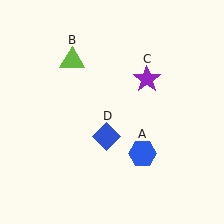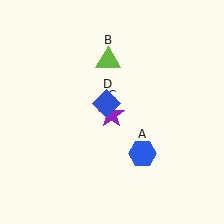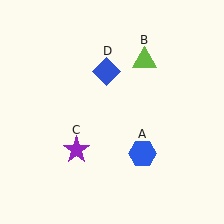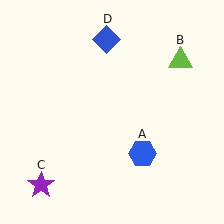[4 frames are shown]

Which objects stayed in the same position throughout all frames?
Blue hexagon (object A) remained stationary.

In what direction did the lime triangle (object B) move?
The lime triangle (object B) moved right.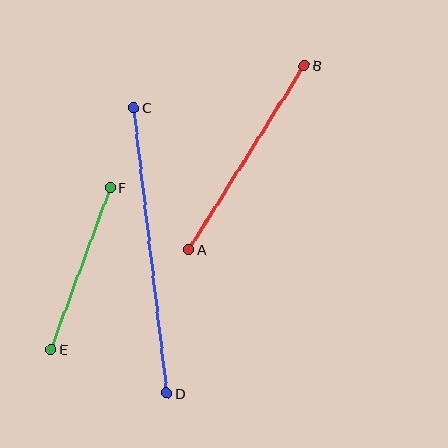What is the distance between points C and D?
The distance is approximately 288 pixels.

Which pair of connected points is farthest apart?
Points C and D are farthest apart.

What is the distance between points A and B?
The distance is approximately 217 pixels.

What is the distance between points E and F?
The distance is approximately 172 pixels.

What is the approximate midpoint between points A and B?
The midpoint is at approximately (247, 158) pixels.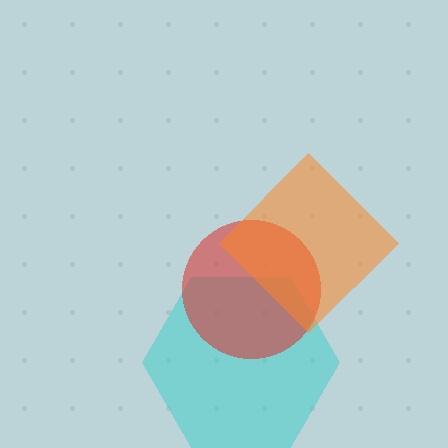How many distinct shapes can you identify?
There are 3 distinct shapes: a cyan hexagon, a red circle, an orange diamond.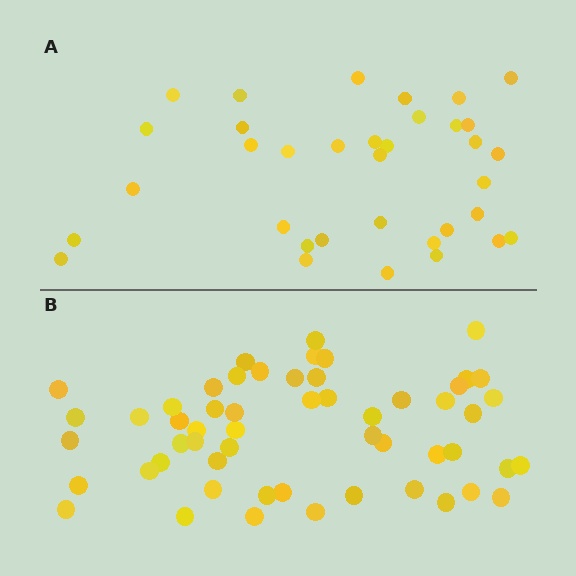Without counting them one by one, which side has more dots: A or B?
Region B (the bottom region) has more dots.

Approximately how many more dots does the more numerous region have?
Region B has approximately 20 more dots than region A.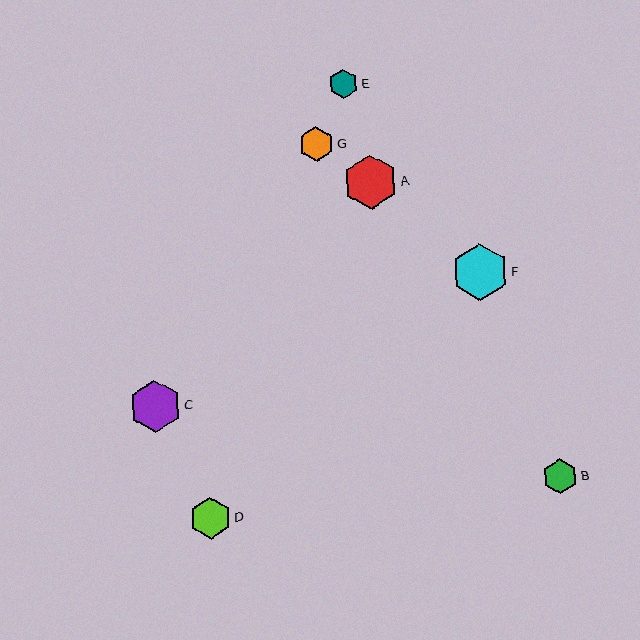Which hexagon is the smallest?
Hexagon E is the smallest with a size of approximately 29 pixels.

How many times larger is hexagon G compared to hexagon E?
Hexagon G is approximately 1.2 times the size of hexagon E.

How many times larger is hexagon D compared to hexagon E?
Hexagon D is approximately 1.4 times the size of hexagon E.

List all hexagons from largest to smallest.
From largest to smallest: F, A, C, D, G, B, E.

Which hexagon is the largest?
Hexagon F is the largest with a size of approximately 57 pixels.